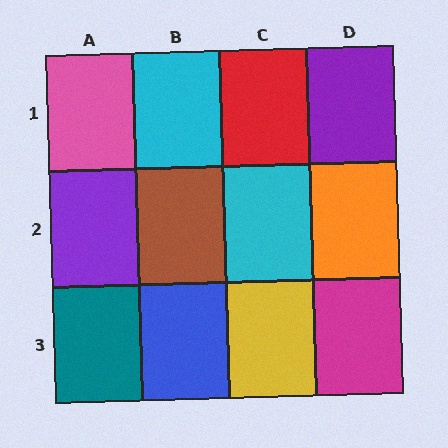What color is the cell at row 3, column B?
Blue.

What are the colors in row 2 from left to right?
Purple, brown, cyan, orange.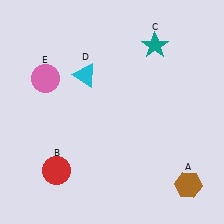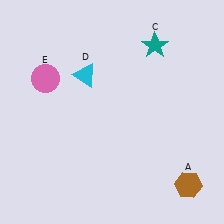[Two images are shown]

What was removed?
The red circle (B) was removed in Image 2.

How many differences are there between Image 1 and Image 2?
There is 1 difference between the two images.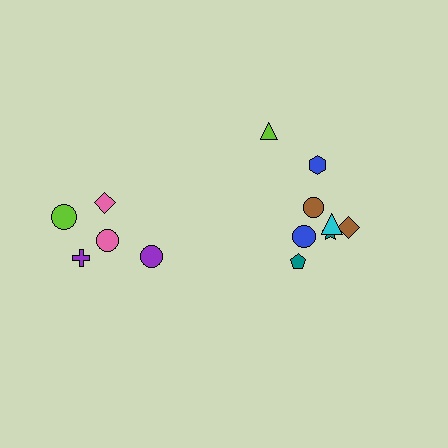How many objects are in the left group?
There are 5 objects.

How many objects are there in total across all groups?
There are 13 objects.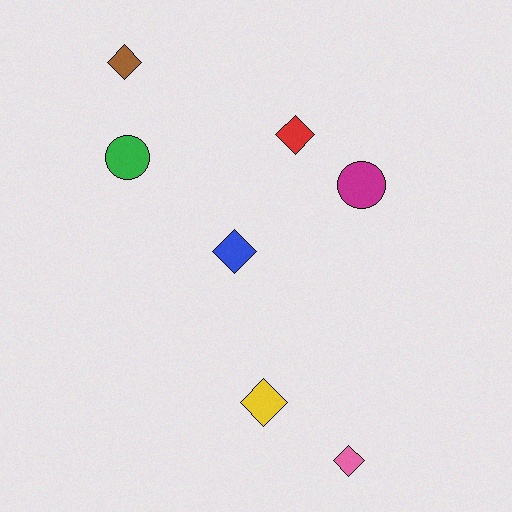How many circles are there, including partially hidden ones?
There are 2 circles.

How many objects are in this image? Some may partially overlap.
There are 7 objects.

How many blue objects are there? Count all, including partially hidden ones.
There is 1 blue object.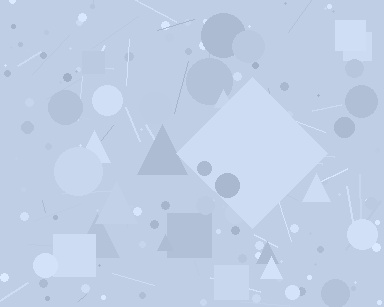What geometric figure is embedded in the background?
A diamond is embedded in the background.